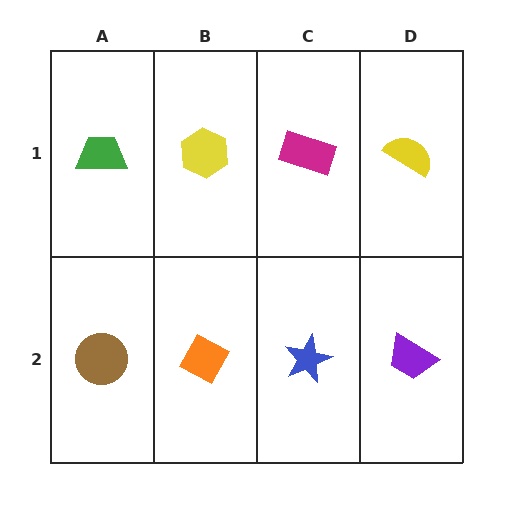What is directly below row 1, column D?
A purple trapezoid.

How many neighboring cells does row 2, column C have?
3.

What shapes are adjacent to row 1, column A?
A brown circle (row 2, column A), a yellow hexagon (row 1, column B).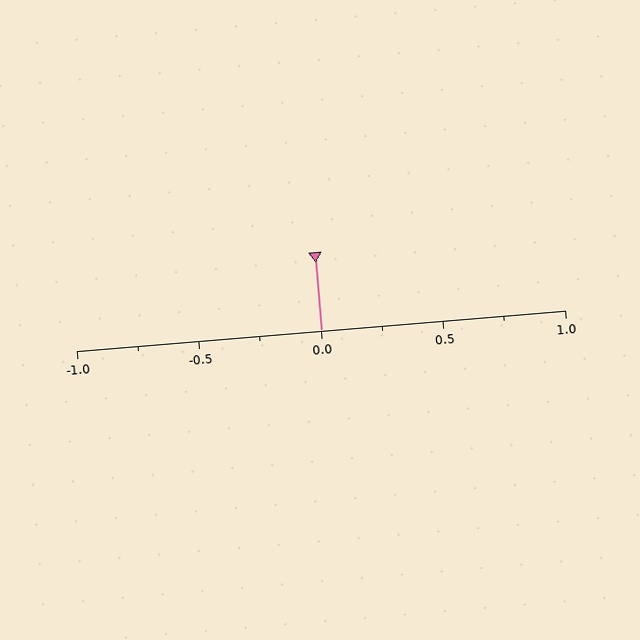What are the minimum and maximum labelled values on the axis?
The axis runs from -1.0 to 1.0.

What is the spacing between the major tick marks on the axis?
The major ticks are spaced 0.5 apart.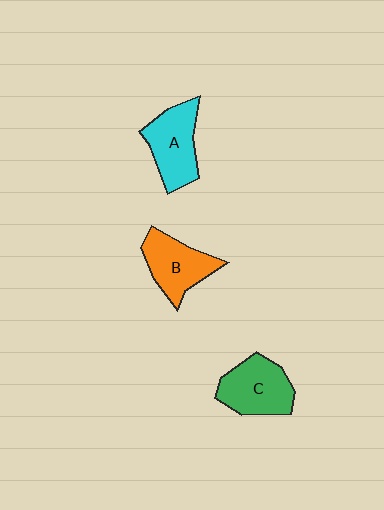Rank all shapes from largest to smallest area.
From largest to smallest: C (green), A (cyan), B (orange).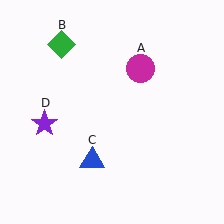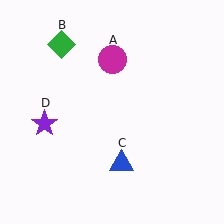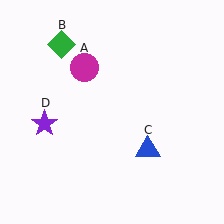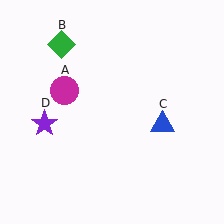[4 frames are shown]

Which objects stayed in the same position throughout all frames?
Green diamond (object B) and purple star (object D) remained stationary.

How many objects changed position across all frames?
2 objects changed position: magenta circle (object A), blue triangle (object C).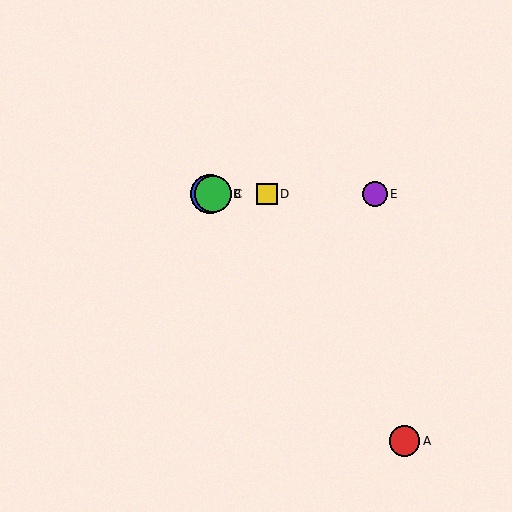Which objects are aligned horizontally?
Objects B, C, D, E are aligned horizontally.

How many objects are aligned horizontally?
4 objects (B, C, D, E) are aligned horizontally.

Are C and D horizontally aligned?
Yes, both are at y≈194.